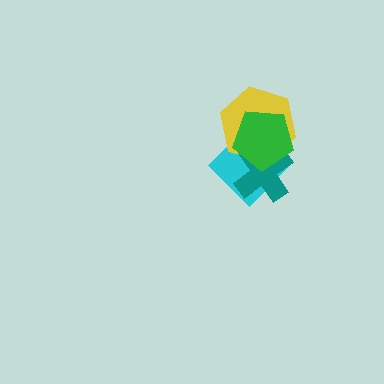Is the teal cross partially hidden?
Yes, it is partially covered by another shape.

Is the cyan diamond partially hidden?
Yes, it is partially covered by another shape.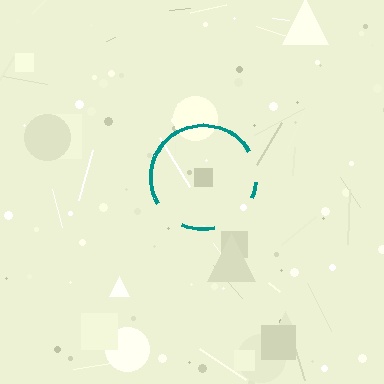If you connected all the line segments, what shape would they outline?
They would outline a circle.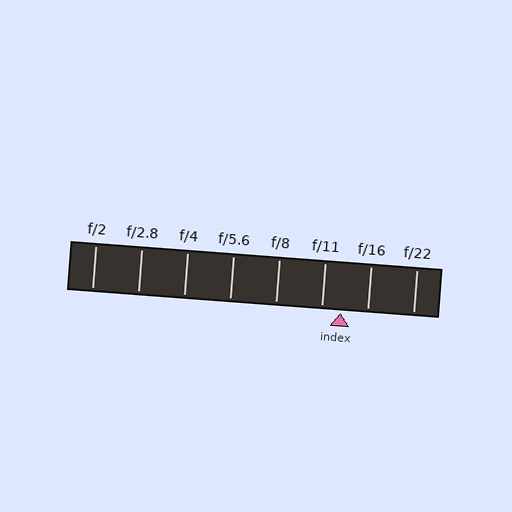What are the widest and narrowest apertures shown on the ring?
The widest aperture shown is f/2 and the narrowest is f/22.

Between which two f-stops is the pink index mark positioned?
The index mark is between f/11 and f/16.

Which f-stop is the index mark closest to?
The index mark is closest to f/11.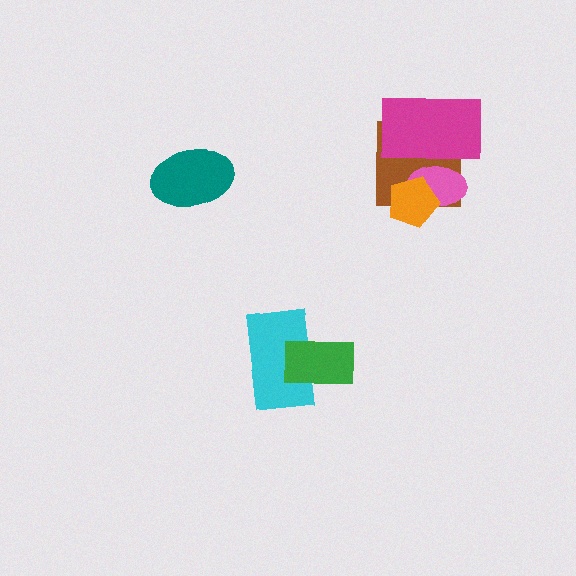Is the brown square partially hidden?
Yes, it is partially covered by another shape.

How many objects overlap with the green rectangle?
1 object overlaps with the green rectangle.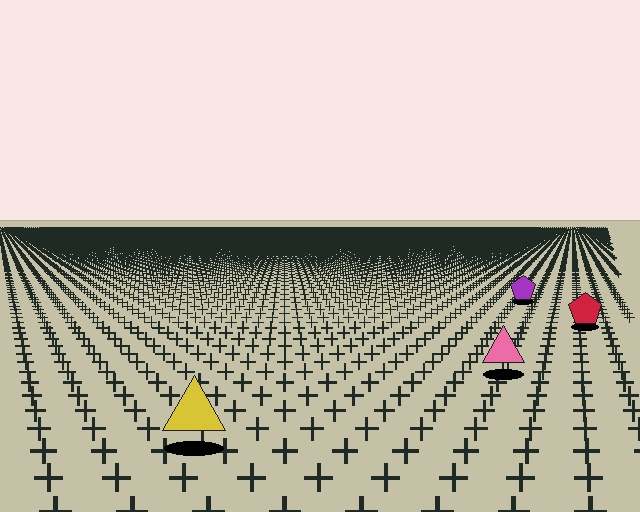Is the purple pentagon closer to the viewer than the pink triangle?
No. The pink triangle is closer — you can tell from the texture gradient: the ground texture is coarser near it.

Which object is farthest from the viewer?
The purple pentagon is farthest from the viewer. It appears smaller and the ground texture around it is denser.